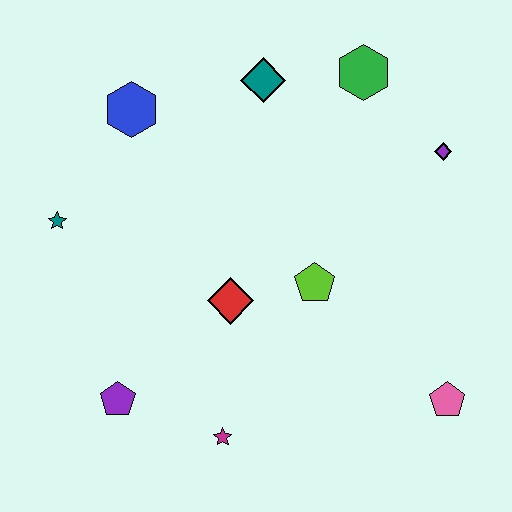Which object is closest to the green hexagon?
The teal diamond is closest to the green hexagon.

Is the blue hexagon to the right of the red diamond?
No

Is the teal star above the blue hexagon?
No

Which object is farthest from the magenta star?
The green hexagon is farthest from the magenta star.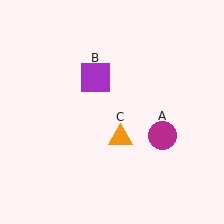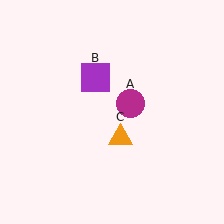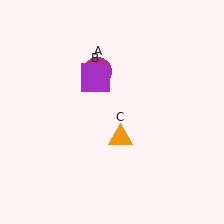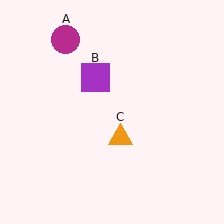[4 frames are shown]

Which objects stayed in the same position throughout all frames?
Purple square (object B) and orange triangle (object C) remained stationary.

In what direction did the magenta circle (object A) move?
The magenta circle (object A) moved up and to the left.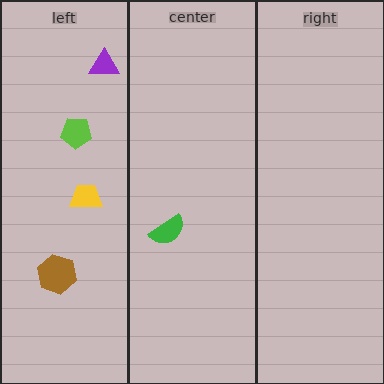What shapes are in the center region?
The green semicircle.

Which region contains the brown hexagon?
The left region.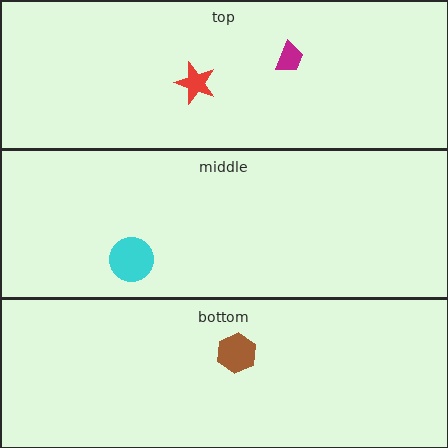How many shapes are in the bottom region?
1.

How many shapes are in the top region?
2.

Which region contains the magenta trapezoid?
The top region.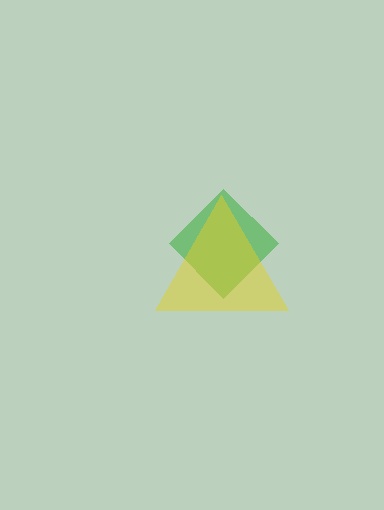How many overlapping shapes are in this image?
There are 2 overlapping shapes in the image.